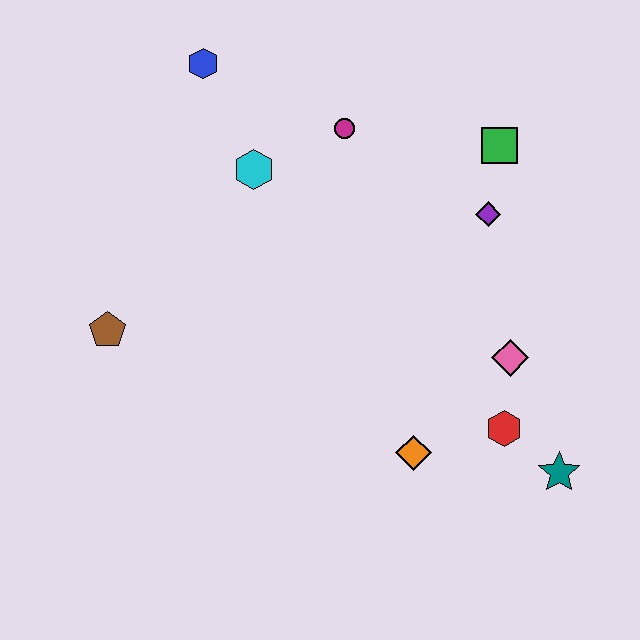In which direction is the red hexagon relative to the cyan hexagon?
The red hexagon is below the cyan hexagon.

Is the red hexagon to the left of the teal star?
Yes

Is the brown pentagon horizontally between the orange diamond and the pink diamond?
No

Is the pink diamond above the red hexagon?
Yes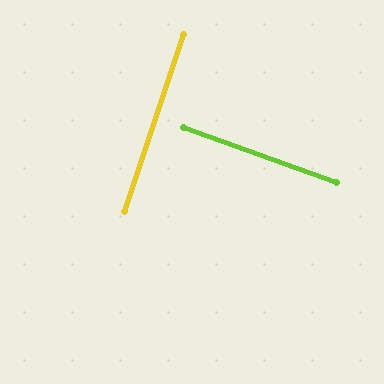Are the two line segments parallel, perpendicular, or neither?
Perpendicular — they meet at approximately 89°.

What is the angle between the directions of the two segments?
Approximately 89 degrees.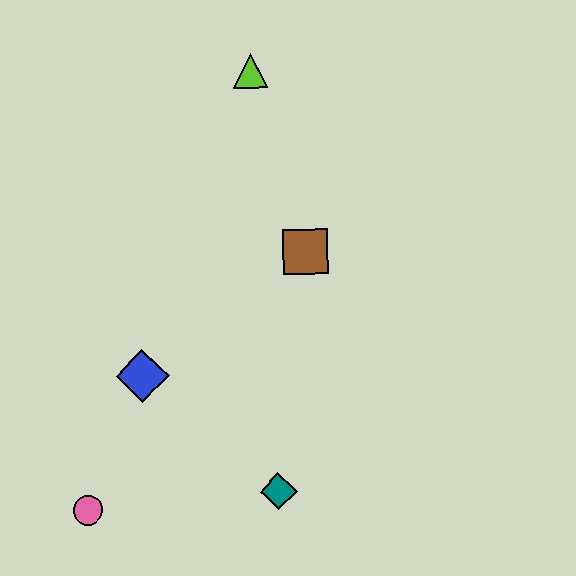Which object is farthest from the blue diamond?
The lime triangle is farthest from the blue diamond.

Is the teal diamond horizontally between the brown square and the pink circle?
Yes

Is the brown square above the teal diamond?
Yes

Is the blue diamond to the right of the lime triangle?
No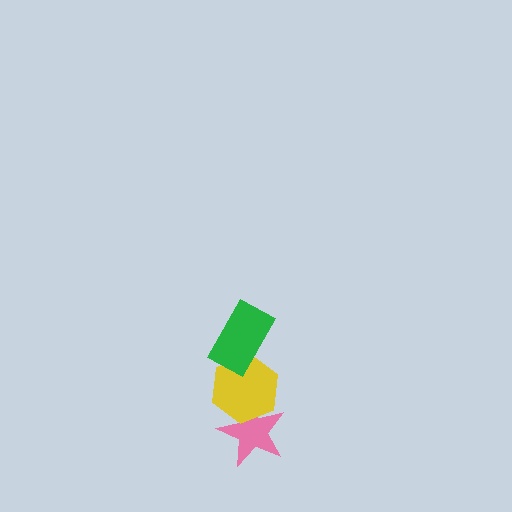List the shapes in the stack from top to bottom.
From top to bottom: the green rectangle, the yellow hexagon, the pink star.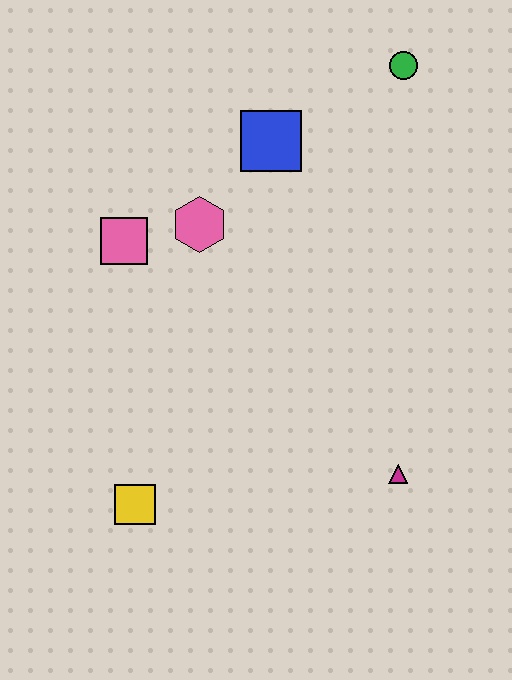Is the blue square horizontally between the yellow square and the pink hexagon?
No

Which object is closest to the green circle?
The blue square is closest to the green circle.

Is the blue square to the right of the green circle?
No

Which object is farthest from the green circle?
The yellow square is farthest from the green circle.